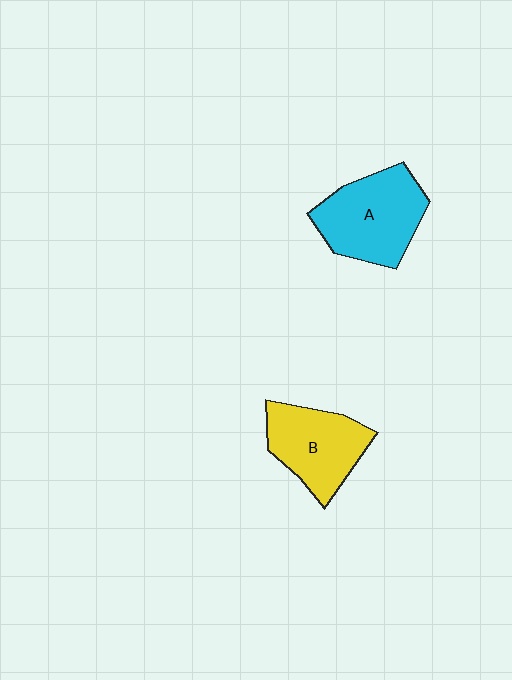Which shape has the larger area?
Shape A (cyan).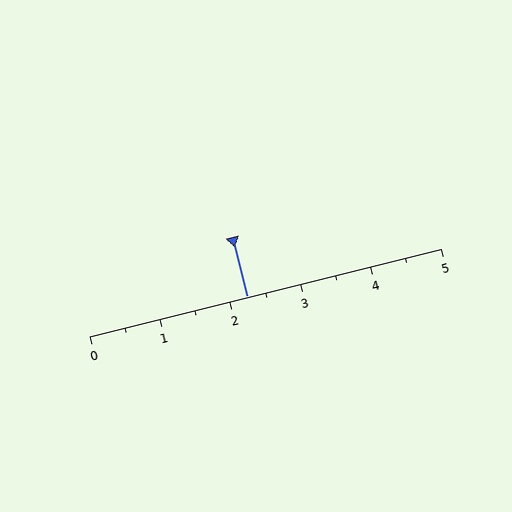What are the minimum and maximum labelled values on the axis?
The axis runs from 0 to 5.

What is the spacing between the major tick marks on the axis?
The major ticks are spaced 1 apart.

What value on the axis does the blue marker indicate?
The marker indicates approximately 2.2.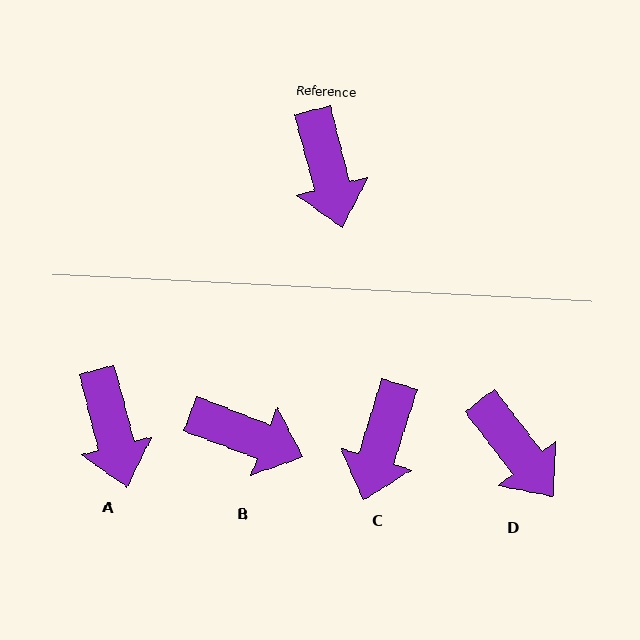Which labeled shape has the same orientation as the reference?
A.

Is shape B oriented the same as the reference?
No, it is off by about 55 degrees.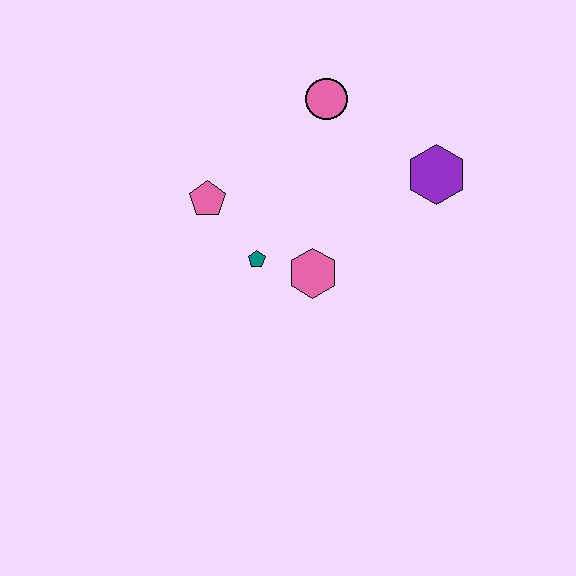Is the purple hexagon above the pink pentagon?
Yes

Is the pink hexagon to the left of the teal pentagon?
No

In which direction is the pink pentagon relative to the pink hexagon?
The pink pentagon is to the left of the pink hexagon.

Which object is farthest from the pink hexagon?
The pink circle is farthest from the pink hexagon.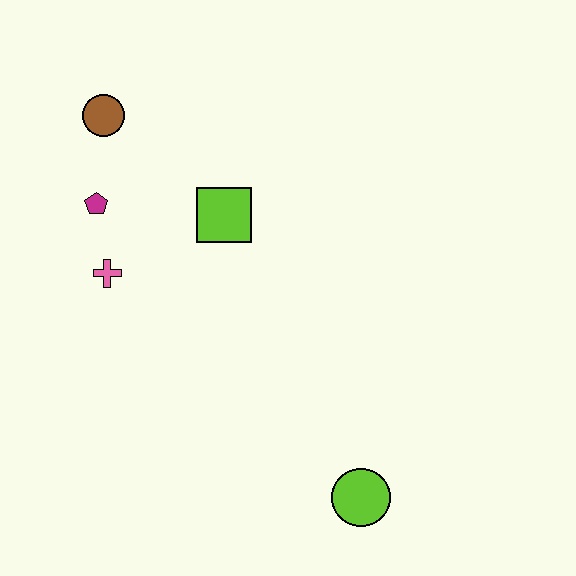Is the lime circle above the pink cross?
No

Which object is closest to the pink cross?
The magenta pentagon is closest to the pink cross.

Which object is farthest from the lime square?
The lime circle is farthest from the lime square.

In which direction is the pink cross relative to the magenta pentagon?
The pink cross is below the magenta pentagon.